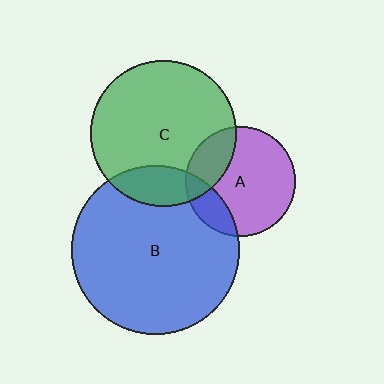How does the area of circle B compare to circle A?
Approximately 2.3 times.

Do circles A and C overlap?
Yes.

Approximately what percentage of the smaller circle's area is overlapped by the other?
Approximately 25%.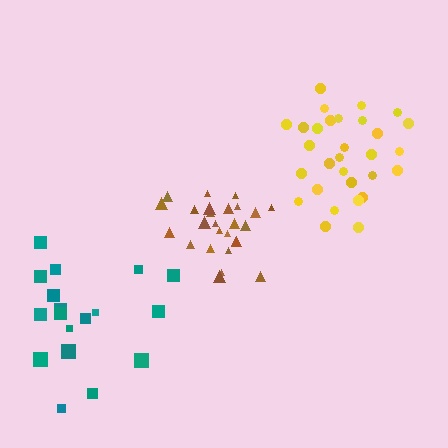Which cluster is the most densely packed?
Brown.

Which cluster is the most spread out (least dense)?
Teal.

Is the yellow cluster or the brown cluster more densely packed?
Brown.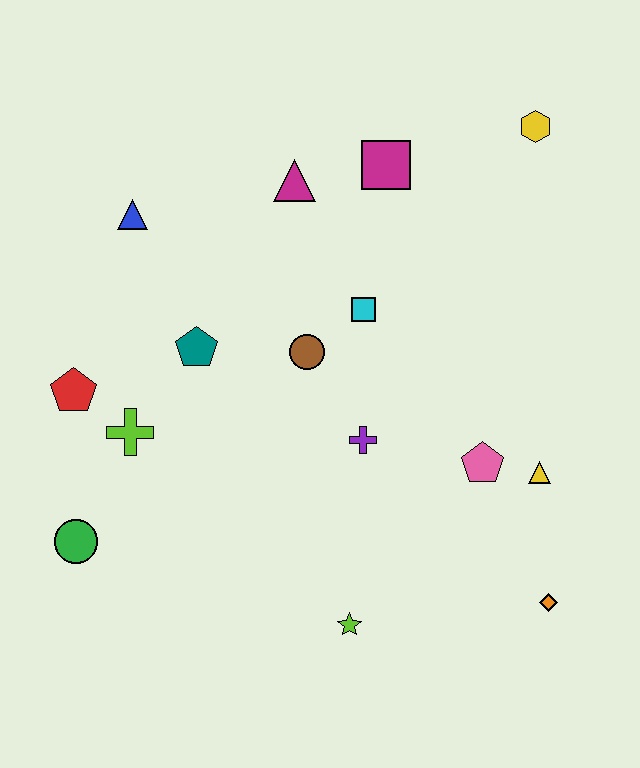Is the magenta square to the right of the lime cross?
Yes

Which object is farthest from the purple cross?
The yellow hexagon is farthest from the purple cross.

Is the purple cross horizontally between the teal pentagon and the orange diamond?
Yes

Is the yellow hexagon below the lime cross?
No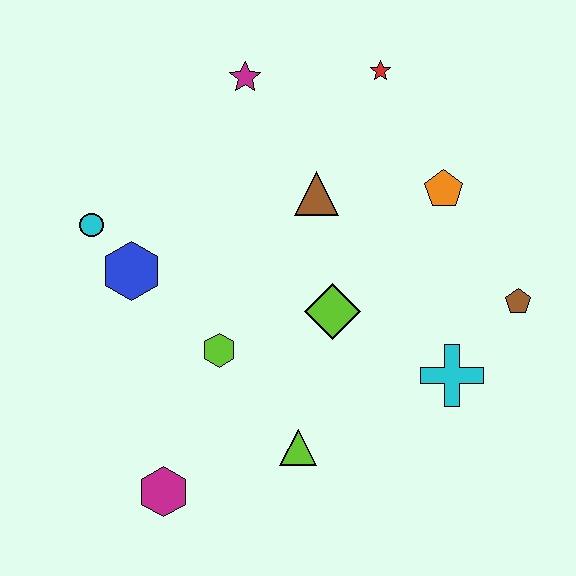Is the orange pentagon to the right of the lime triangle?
Yes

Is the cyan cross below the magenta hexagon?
No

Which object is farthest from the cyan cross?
The cyan circle is farthest from the cyan cross.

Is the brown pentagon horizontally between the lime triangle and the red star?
No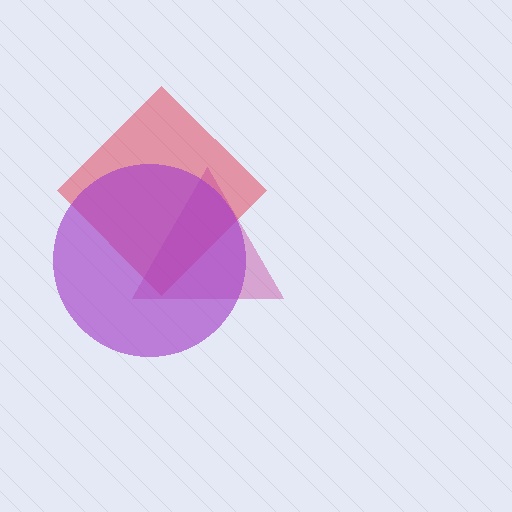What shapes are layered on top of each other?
The layered shapes are: a red diamond, a magenta triangle, a purple circle.